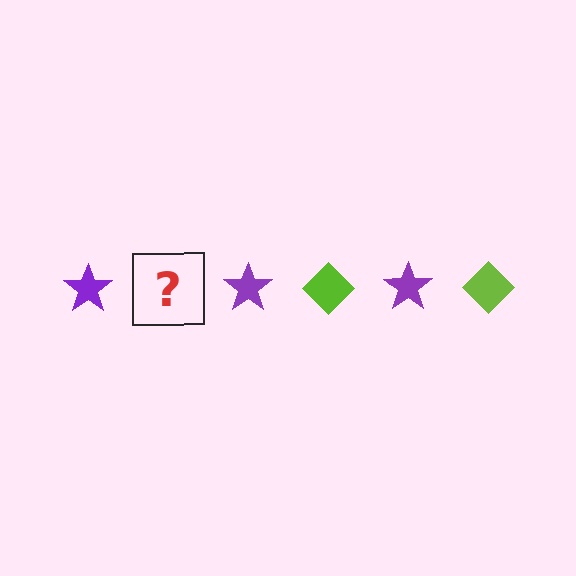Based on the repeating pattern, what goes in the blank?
The blank should be a lime diamond.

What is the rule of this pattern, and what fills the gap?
The rule is that the pattern alternates between purple star and lime diamond. The gap should be filled with a lime diamond.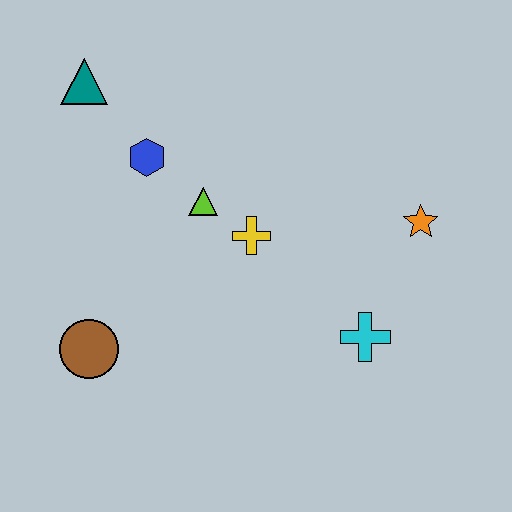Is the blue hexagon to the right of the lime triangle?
No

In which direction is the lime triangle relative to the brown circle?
The lime triangle is above the brown circle.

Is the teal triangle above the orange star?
Yes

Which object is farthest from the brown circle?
The orange star is farthest from the brown circle.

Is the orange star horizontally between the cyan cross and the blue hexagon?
No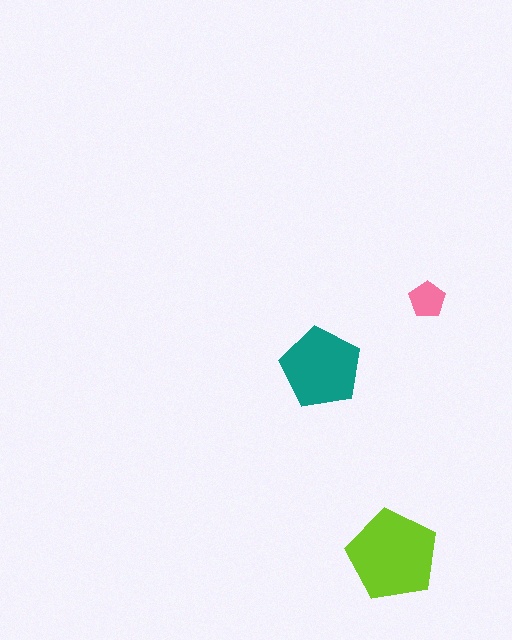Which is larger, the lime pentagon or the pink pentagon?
The lime one.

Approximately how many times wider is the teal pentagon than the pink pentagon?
About 2 times wider.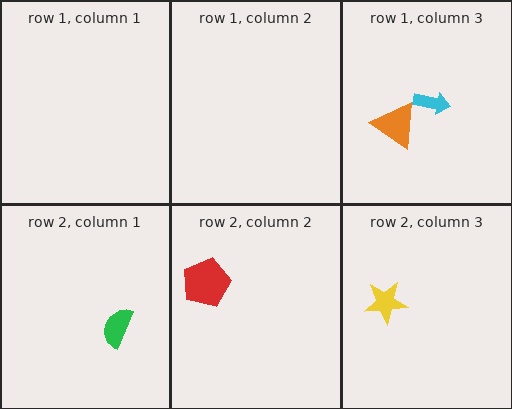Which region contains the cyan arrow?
The row 1, column 3 region.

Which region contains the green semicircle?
The row 2, column 1 region.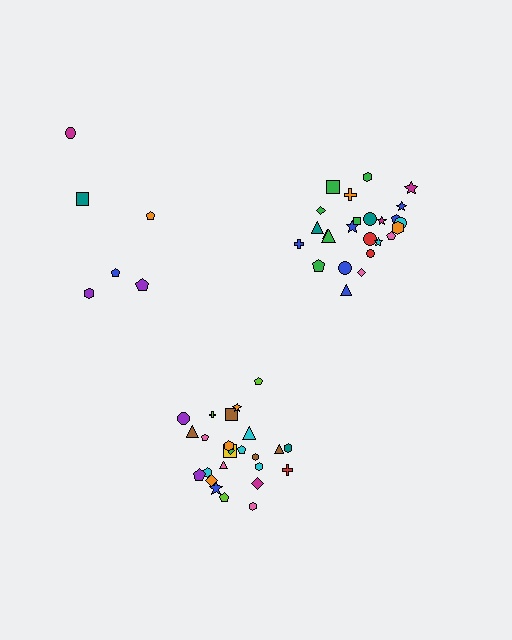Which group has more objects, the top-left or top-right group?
The top-right group.